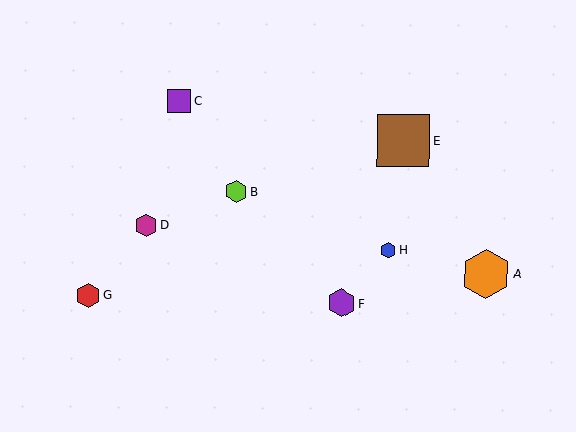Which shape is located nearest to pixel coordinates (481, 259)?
The orange hexagon (labeled A) at (486, 274) is nearest to that location.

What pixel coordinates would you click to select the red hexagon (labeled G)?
Click at (89, 296) to select the red hexagon G.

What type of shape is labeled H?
Shape H is a blue hexagon.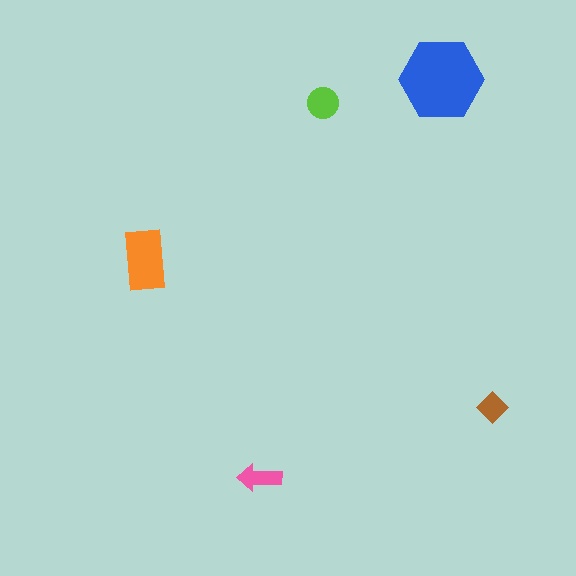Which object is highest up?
The blue hexagon is topmost.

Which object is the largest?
The blue hexagon.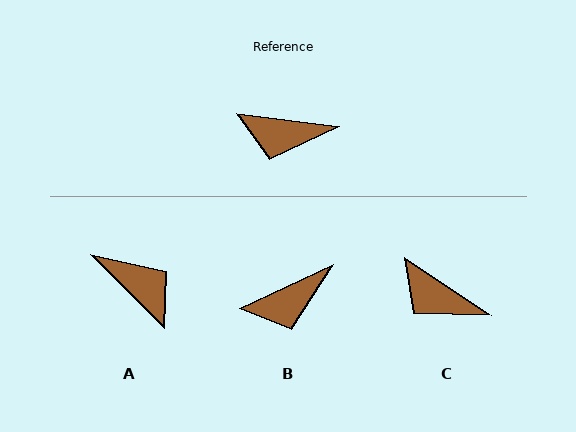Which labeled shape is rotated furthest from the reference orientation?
A, about 142 degrees away.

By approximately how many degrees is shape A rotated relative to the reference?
Approximately 142 degrees counter-clockwise.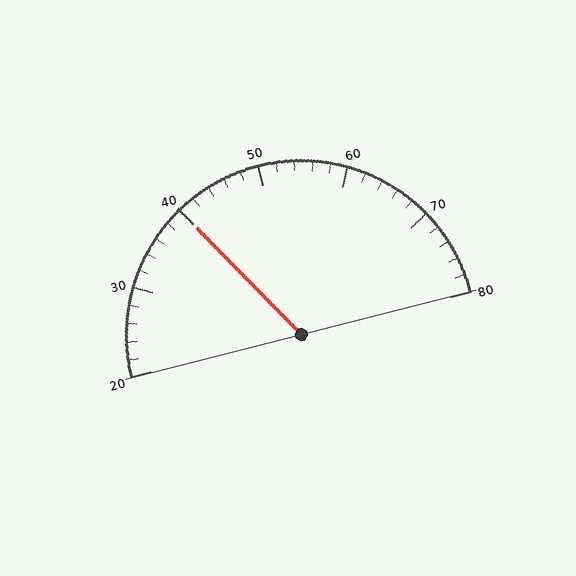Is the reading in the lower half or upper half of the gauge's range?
The reading is in the lower half of the range (20 to 80).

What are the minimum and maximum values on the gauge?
The gauge ranges from 20 to 80.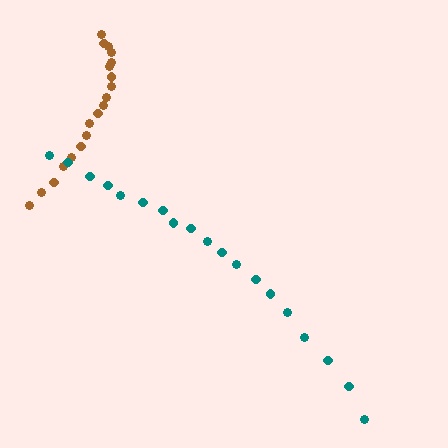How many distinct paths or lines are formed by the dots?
There are 2 distinct paths.